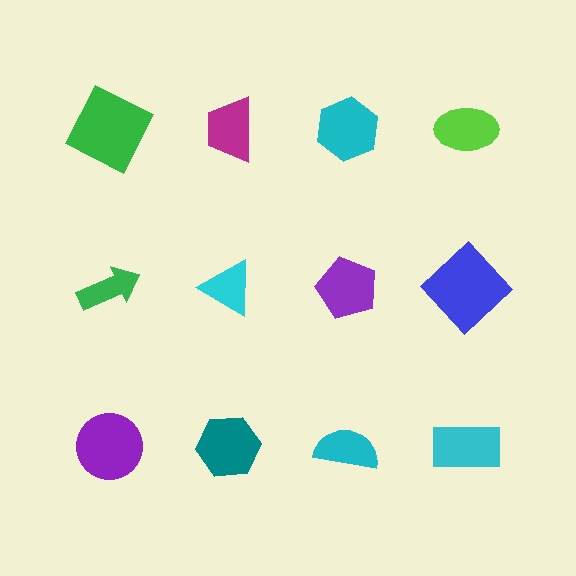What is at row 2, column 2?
A cyan triangle.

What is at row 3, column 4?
A cyan rectangle.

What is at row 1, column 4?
A lime ellipse.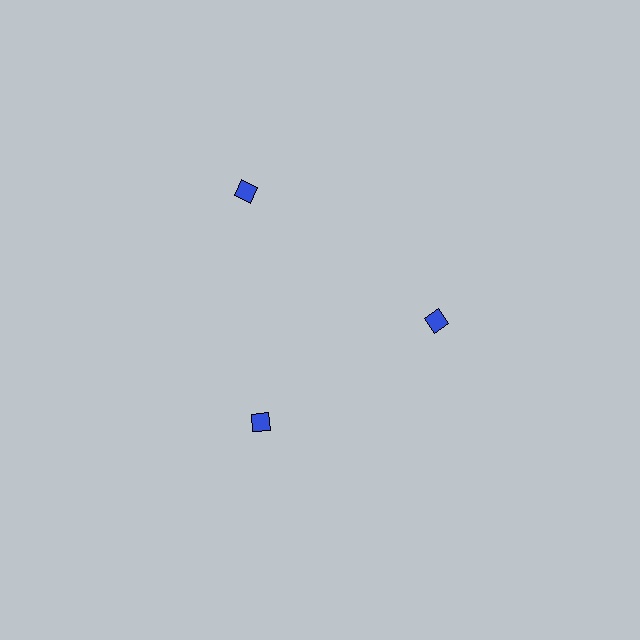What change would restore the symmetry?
The symmetry would be restored by moving it inward, back onto the ring so that all 3 diamonds sit at equal angles and equal distance from the center.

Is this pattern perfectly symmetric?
No. The 3 blue diamonds are arranged in a ring, but one element near the 11 o'clock position is pushed outward from the center, breaking the 3-fold rotational symmetry.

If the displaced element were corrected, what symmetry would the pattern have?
It would have 3-fold rotational symmetry — the pattern would map onto itself every 120 degrees.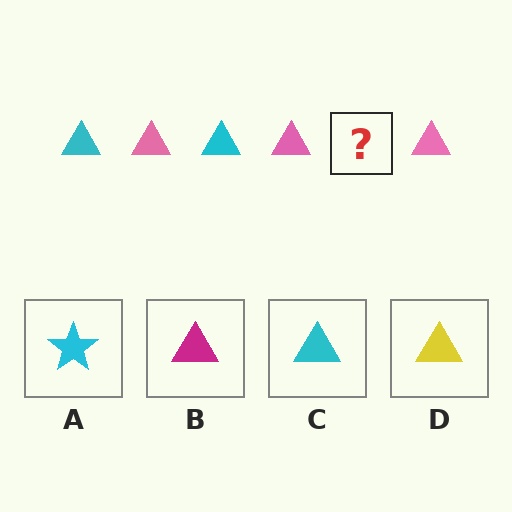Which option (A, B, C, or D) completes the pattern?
C.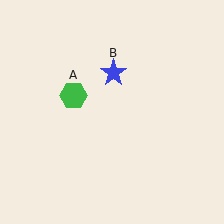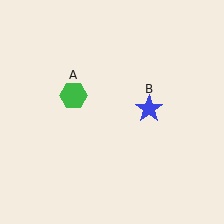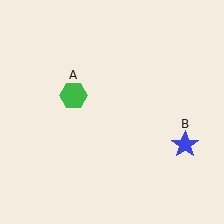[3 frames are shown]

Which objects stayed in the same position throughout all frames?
Green hexagon (object A) remained stationary.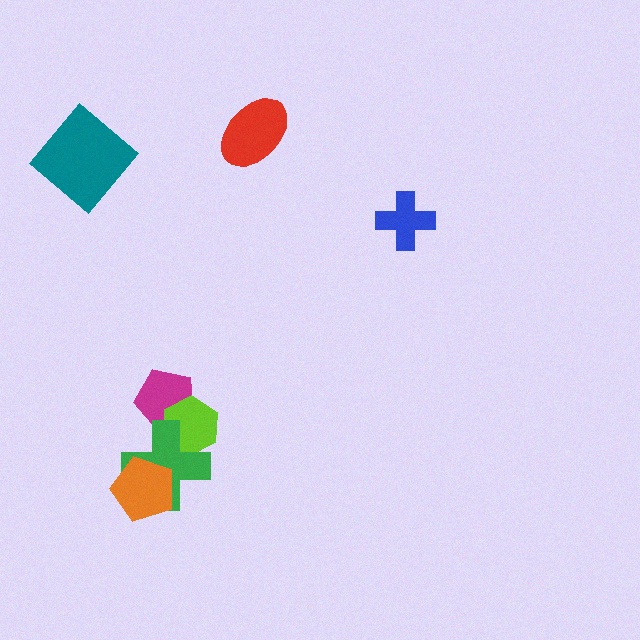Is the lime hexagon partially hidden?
Yes, it is partially covered by another shape.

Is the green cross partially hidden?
Yes, it is partially covered by another shape.